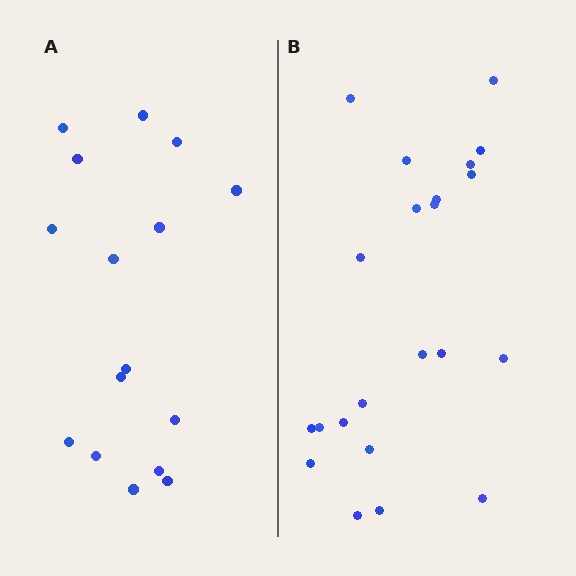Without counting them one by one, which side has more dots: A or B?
Region B (the right region) has more dots.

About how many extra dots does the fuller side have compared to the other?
Region B has about 6 more dots than region A.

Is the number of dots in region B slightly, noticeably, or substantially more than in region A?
Region B has noticeably more, but not dramatically so. The ratio is roughly 1.4 to 1.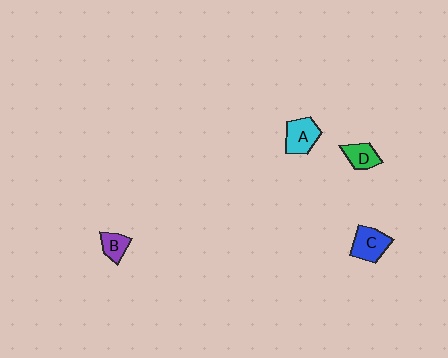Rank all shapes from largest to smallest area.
From largest to smallest: A (cyan), C (blue), D (green), B (purple).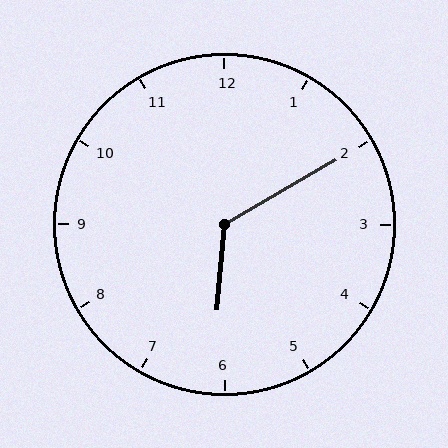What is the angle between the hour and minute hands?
Approximately 125 degrees.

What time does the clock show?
6:10.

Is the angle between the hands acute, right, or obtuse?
It is obtuse.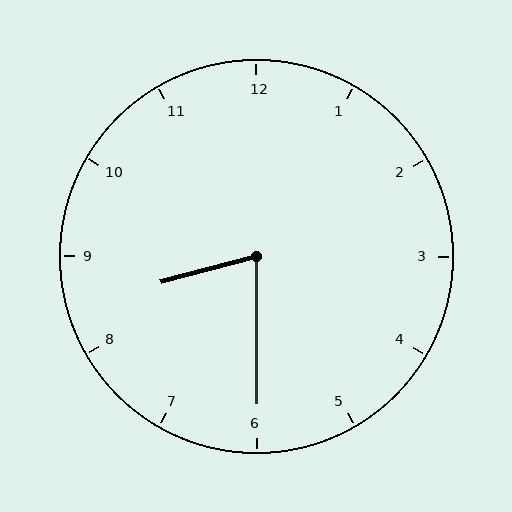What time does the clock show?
8:30.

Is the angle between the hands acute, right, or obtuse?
It is acute.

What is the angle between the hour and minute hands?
Approximately 75 degrees.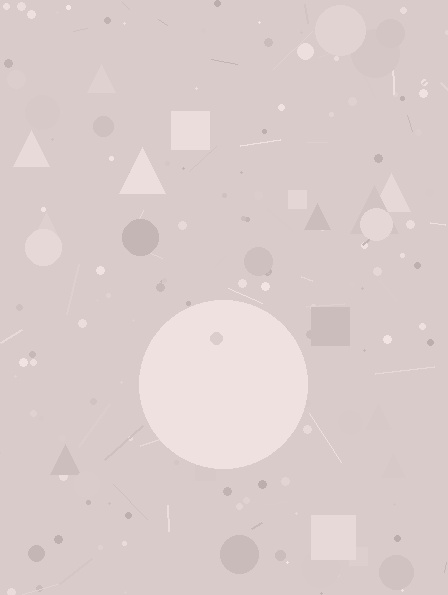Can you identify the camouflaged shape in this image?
The camouflaged shape is a circle.